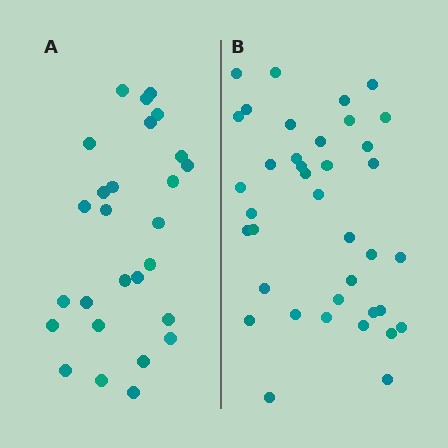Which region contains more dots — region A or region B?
Region B (the right region) has more dots.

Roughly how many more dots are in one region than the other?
Region B has roughly 12 or so more dots than region A.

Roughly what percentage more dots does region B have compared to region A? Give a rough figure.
About 40% more.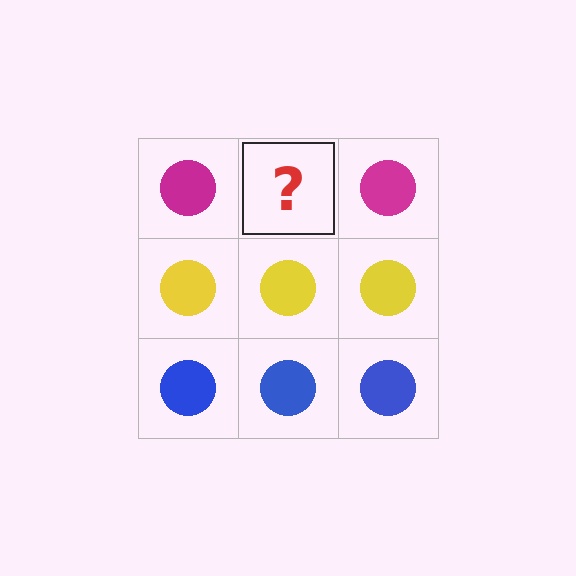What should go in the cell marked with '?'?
The missing cell should contain a magenta circle.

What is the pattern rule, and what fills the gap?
The rule is that each row has a consistent color. The gap should be filled with a magenta circle.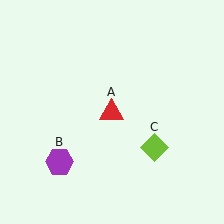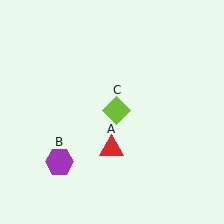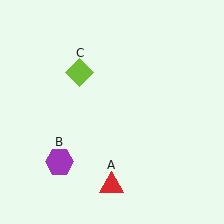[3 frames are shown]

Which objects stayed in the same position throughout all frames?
Purple hexagon (object B) remained stationary.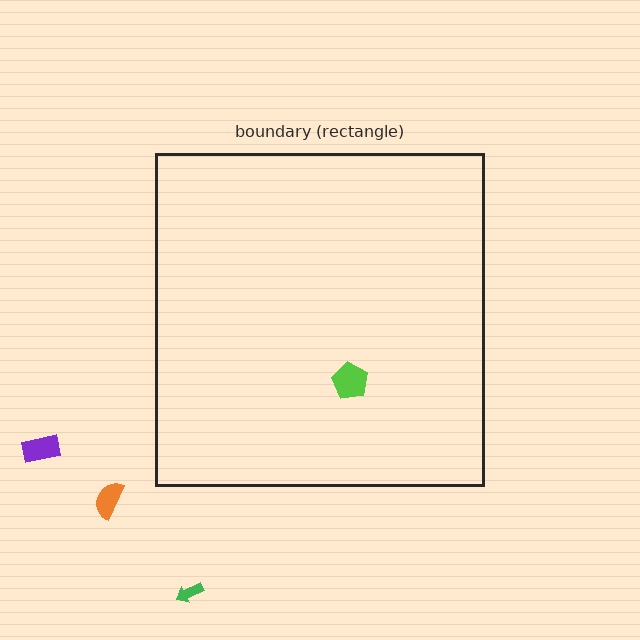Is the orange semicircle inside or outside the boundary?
Outside.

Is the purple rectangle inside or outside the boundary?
Outside.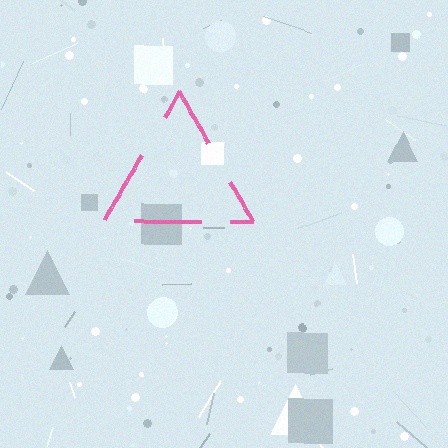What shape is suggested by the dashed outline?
The dashed outline suggests a triangle.